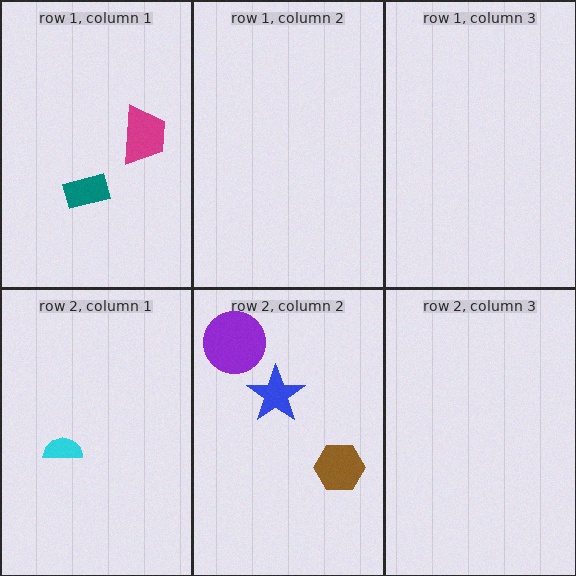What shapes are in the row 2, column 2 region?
The brown hexagon, the purple circle, the blue star.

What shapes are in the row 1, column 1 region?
The teal rectangle, the magenta trapezoid.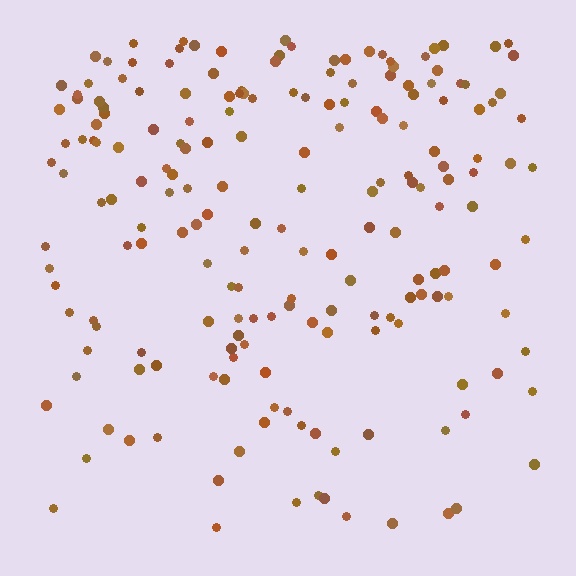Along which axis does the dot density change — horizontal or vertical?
Vertical.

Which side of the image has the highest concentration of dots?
The top.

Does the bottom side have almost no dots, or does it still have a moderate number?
Still a moderate number, just noticeably fewer than the top.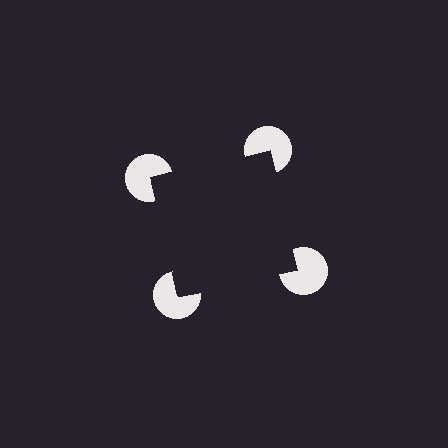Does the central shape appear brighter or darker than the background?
It typically appears slightly darker than the background, even though no actual brightness change is drawn.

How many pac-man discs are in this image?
There are 4 — one at each vertex of the illusory square.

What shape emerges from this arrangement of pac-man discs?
An illusory square — its edges are inferred from the aligned wedge cuts in the pac-man discs, not physically drawn.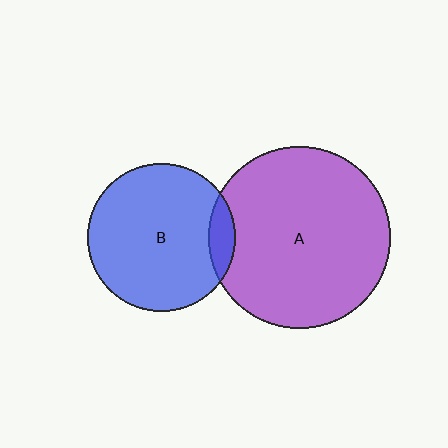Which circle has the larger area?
Circle A (purple).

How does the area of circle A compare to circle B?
Approximately 1.5 times.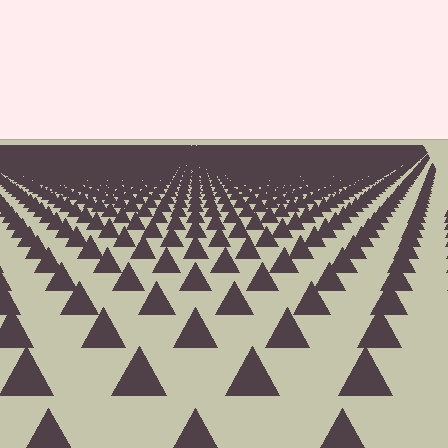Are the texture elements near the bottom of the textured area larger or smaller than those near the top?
Larger. Near the bottom, elements are closer to the viewer and appear at a bigger on-screen size.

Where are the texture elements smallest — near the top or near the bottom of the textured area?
Near the top.